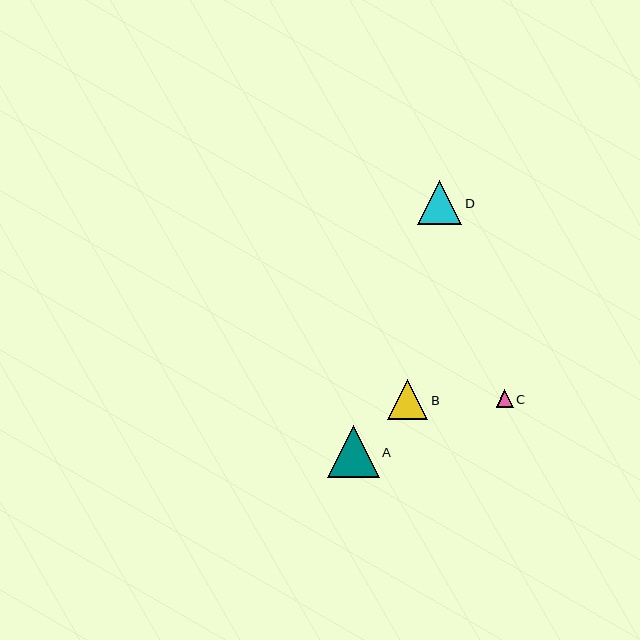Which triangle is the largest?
Triangle A is the largest with a size of approximately 52 pixels.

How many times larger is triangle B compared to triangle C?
Triangle B is approximately 2.3 times the size of triangle C.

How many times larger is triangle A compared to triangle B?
Triangle A is approximately 1.3 times the size of triangle B.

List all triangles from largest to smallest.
From largest to smallest: A, D, B, C.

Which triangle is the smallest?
Triangle C is the smallest with a size of approximately 17 pixels.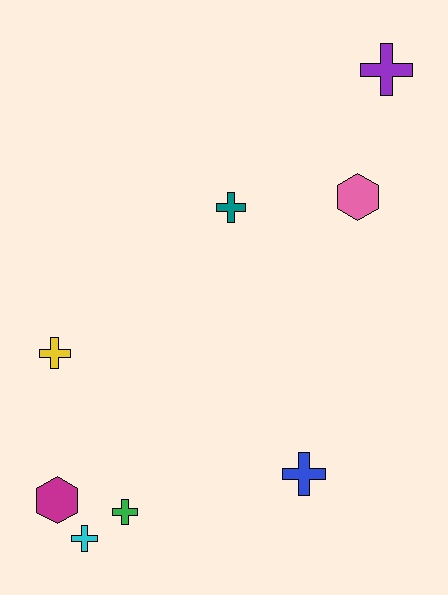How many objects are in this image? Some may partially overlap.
There are 8 objects.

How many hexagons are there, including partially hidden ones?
There are 2 hexagons.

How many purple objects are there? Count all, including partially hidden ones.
There is 1 purple object.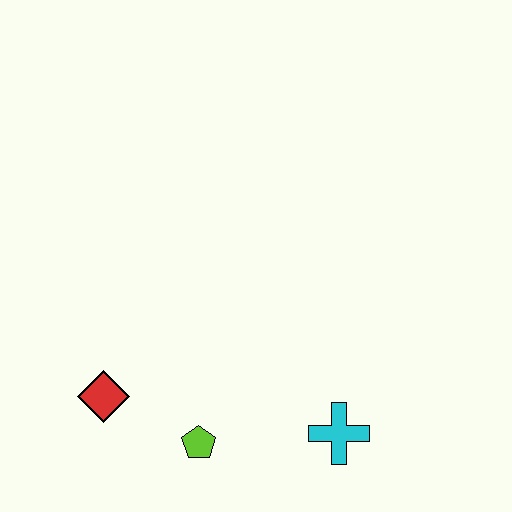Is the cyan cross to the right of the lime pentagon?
Yes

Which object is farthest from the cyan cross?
The red diamond is farthest from the cyan cross.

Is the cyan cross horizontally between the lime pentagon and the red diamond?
No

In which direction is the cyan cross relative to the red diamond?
The cyan cross is to the right of the red diamond.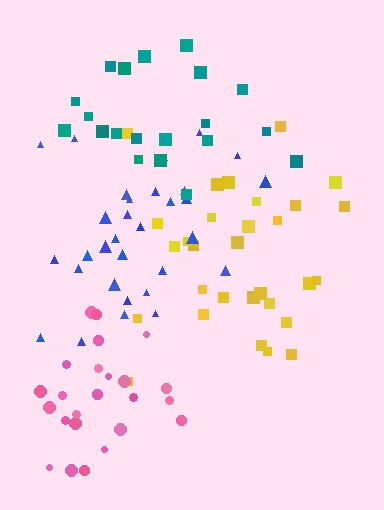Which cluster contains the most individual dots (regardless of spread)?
Blue (31).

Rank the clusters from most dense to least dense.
pink, blue, yellow, teal.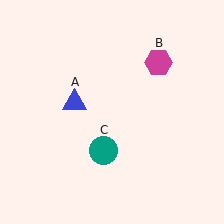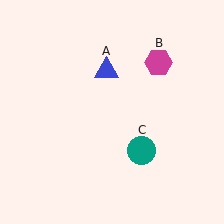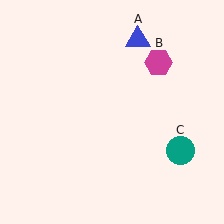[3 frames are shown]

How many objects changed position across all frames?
2 objects changed position: blue triangle (object A), teal circle (object C).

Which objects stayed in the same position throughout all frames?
Magenta hexagon (object B) remained stationary.